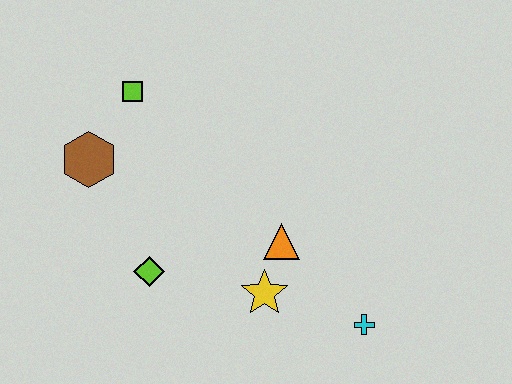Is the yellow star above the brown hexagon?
No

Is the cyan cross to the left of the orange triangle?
No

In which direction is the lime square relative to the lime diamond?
The lime square is above the lime diamond.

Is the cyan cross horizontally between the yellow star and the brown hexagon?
No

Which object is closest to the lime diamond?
The yellow star is closest to the lime diamond.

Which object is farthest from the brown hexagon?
The cyan cross is farthest from the brown hexagon.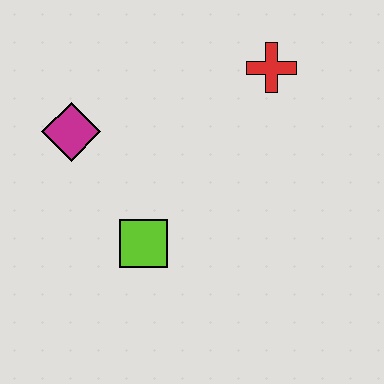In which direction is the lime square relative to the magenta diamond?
The lime square is below the magenta diamond.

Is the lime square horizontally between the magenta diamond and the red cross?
Yes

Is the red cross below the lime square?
No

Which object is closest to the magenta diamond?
The lime square is closest to the magenta diamond.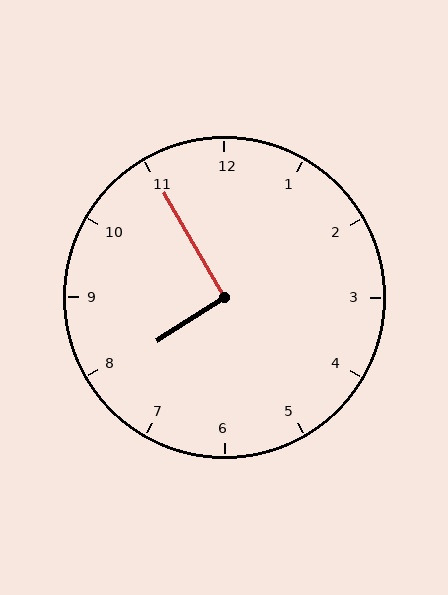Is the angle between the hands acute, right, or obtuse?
It is right.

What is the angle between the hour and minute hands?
Approximately 92 degrees.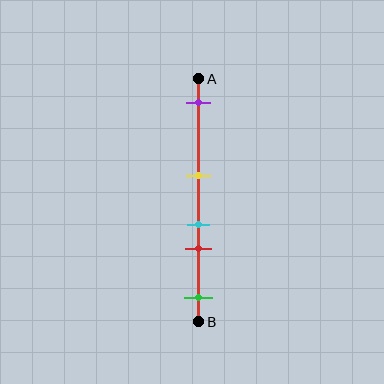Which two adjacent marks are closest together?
The cyan and red marks are the closest adjacent pair.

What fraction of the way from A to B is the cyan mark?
The cyan mark is approximately 60% (0.6) of the way from A to B.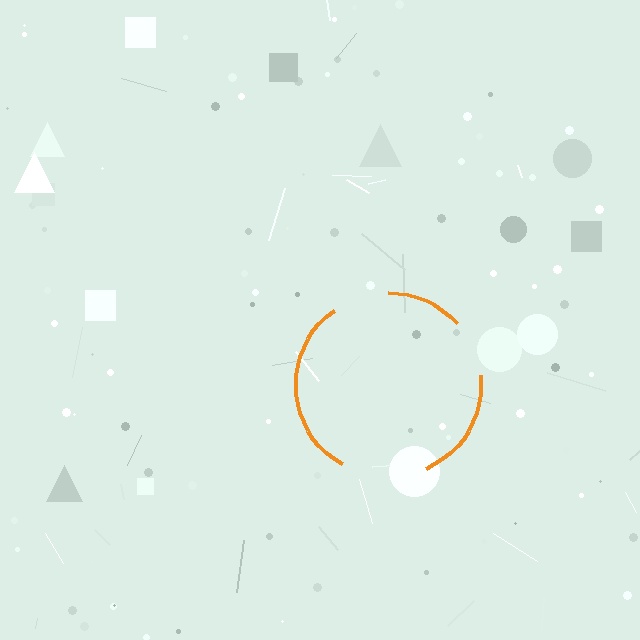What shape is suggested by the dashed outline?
The dashed outline suggests a circle.